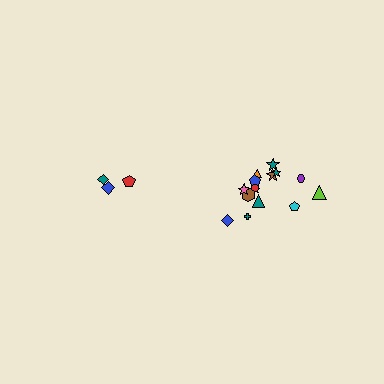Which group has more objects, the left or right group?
The right group.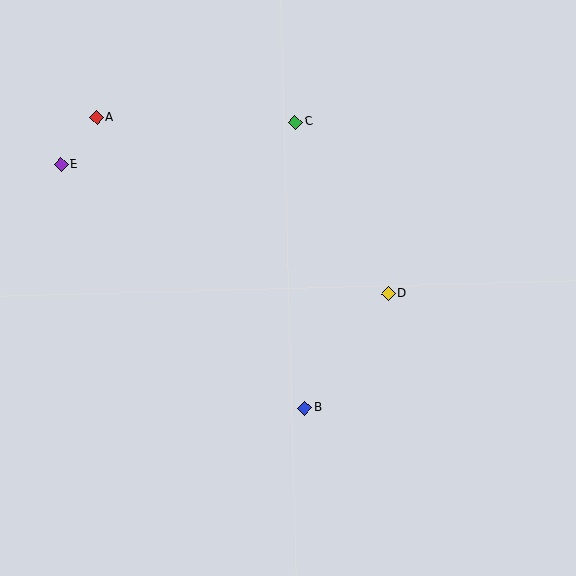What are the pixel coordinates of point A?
Point A is at (97, 118).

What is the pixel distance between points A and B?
The distance between A and B is 357 pixels.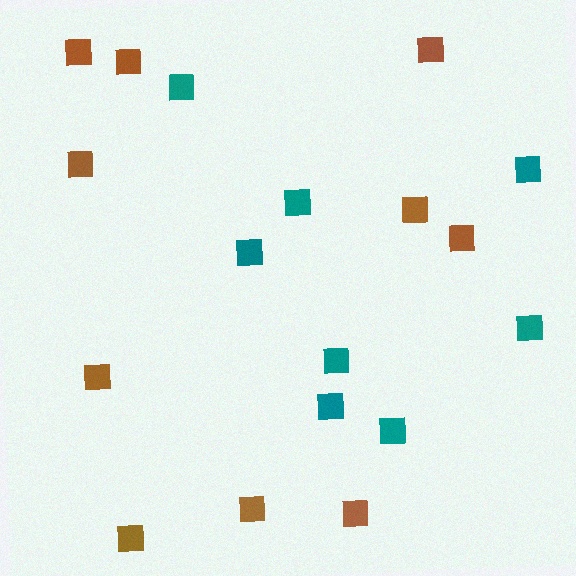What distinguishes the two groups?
There are 2 groups: one group of brown squares (10) and one group of teal squares (8).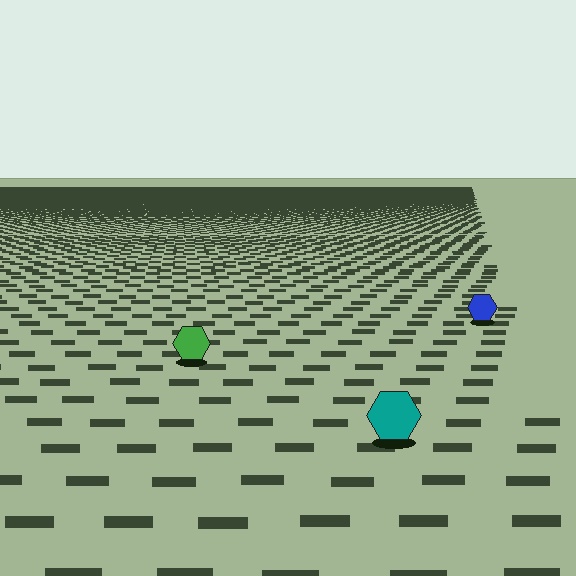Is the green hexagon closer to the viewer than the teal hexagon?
No. The teal hexagon is closer — you can tell from the texture gradient: the ground texture is coarser near it.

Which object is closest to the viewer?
The teal hexagon is closest. The texture marks near it are larger and more spread out.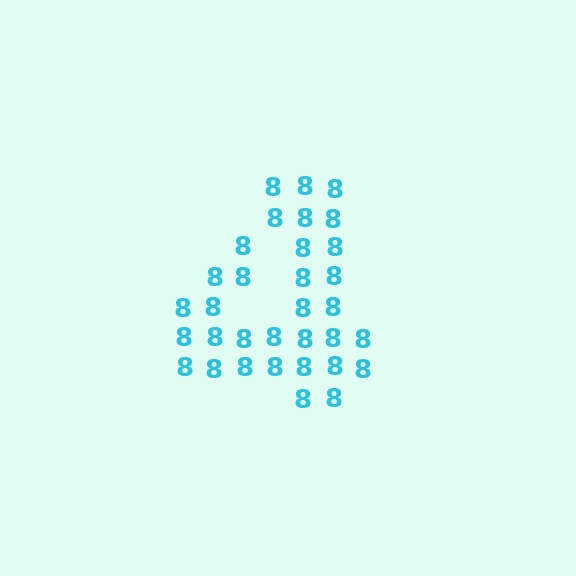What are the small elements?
The small elements are digit 8's.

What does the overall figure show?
The overall figure shows the digit 4.